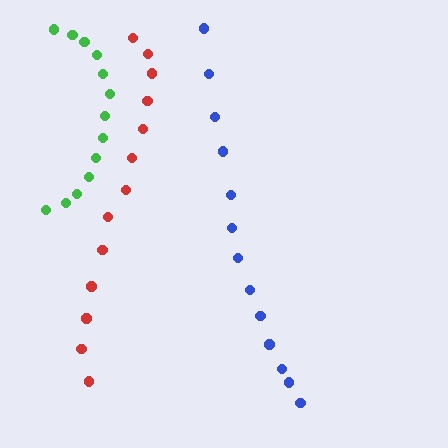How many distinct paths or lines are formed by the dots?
There are 3 distinct paths.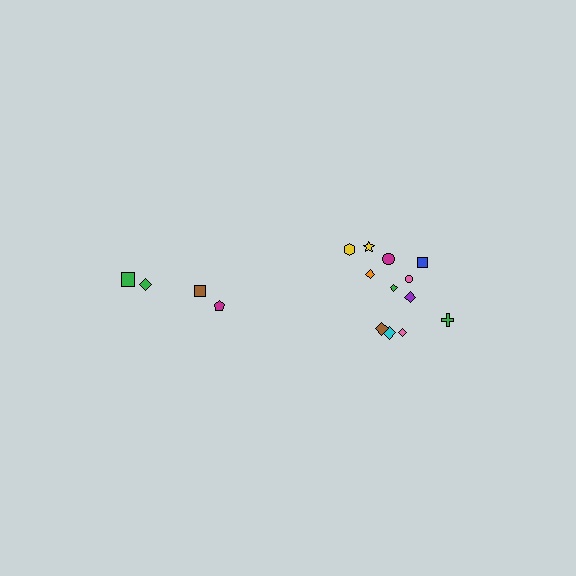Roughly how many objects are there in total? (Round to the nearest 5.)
Roughly 15 objects in total.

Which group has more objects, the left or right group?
The right group.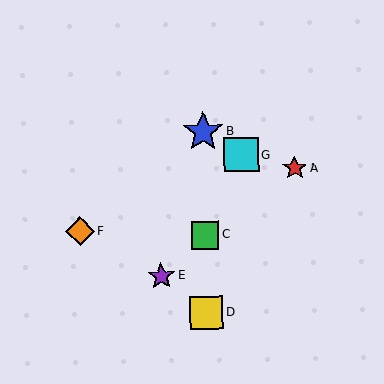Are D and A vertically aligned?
No, D is at x≈206 and A is at x≈295.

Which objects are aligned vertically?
Objects B, C, D are aligned vertically.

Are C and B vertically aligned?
Yes, both are at x≈205.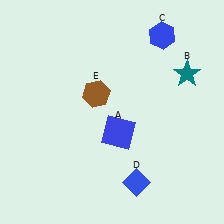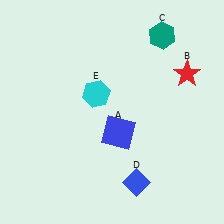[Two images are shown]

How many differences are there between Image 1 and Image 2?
There are 3 differences between the two images.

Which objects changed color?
B changed from teal to red. C changed from blue to teal. E changed from brown to cyan.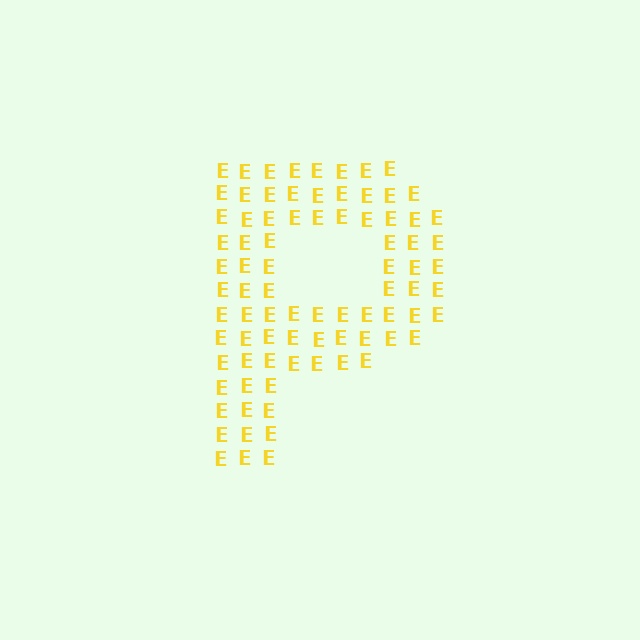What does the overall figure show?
The overall figure shows the letter P.